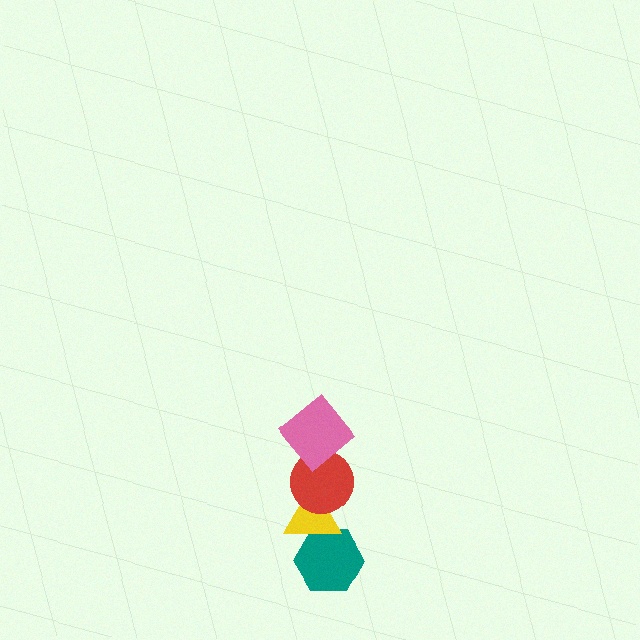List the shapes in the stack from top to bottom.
From top to bottom: the pink diamond, the red circle, the yellow triangle, the teal hexagon.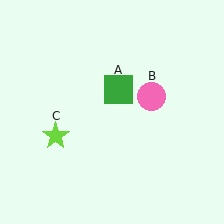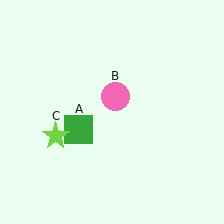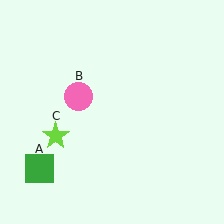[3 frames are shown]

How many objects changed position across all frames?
2 objects changed position: green square (object A), pink circle (object B).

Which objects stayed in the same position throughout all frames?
Lime star (object C) remained stationary.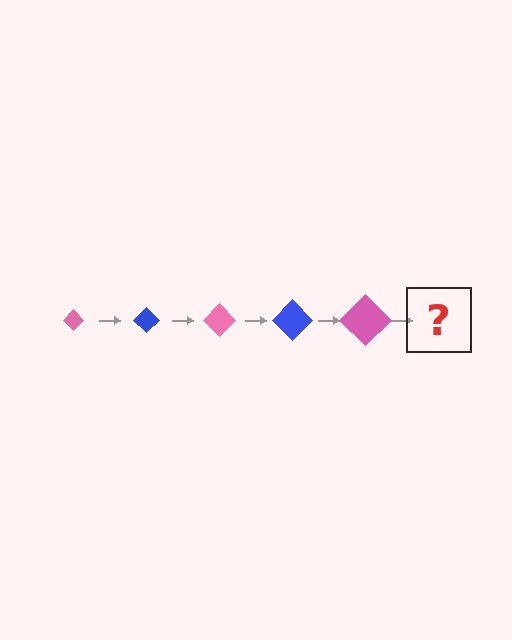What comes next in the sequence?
The next element should be a blue diamond, larger than the previous one.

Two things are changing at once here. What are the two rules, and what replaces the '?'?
The two rules are that the diamond grows larger each step and the color cycles through pink and blue. The '?' should be a blue diamond, larger than the previous one.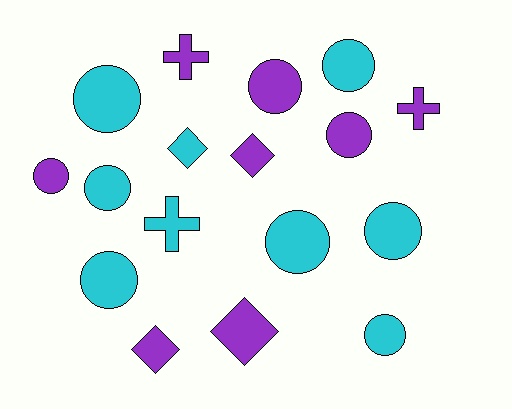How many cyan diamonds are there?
There is 1 cyan diamond.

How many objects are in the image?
There are 17 objects.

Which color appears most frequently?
Cyan, with 9 objects.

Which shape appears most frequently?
Circle, with 10 objects.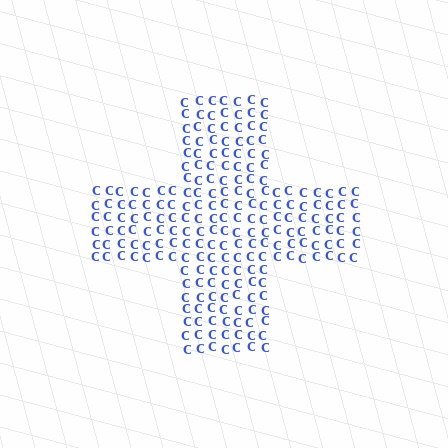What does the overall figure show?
The overall figure shows a cross.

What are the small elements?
The small elements are letter C's.